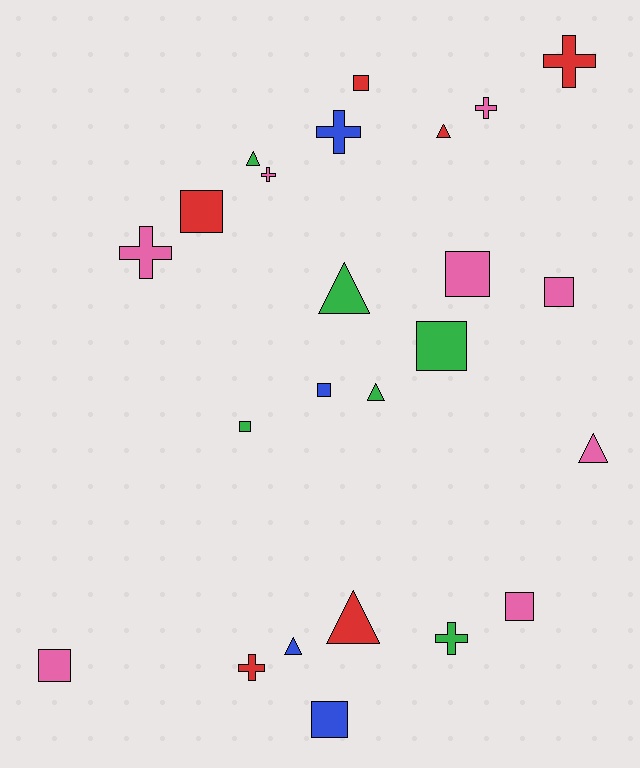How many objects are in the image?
There are 24 objects.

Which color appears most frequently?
Pink, with 8 objects.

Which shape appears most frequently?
Square, with 10 objects.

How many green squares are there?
There are 2 green squares.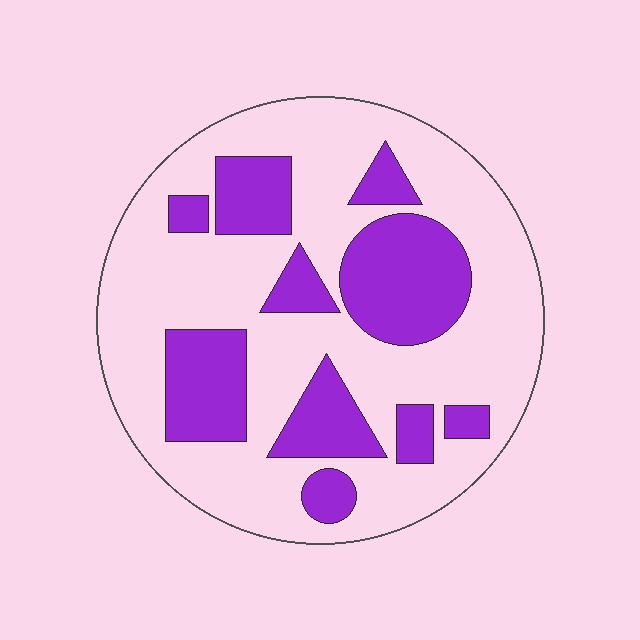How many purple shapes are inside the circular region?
10.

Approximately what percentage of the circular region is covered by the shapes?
Approximately 30%.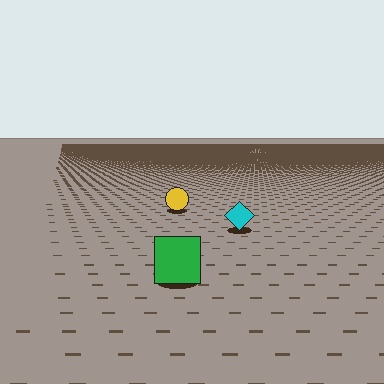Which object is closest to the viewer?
The green square is closest. The texture marks near it are larger and more spread out.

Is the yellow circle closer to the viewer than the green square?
No. The green square is closer — you can tell from the texture gradient: the ground texture is coarser near it.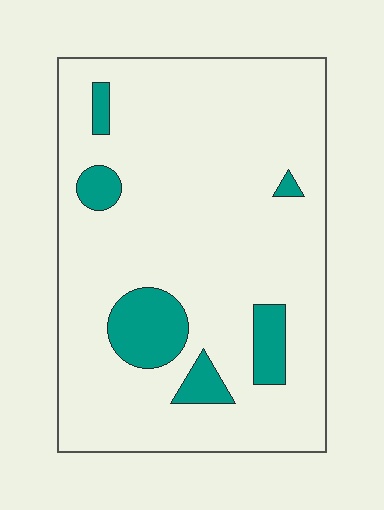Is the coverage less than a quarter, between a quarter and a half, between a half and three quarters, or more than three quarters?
Less than a quarter.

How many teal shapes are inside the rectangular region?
6.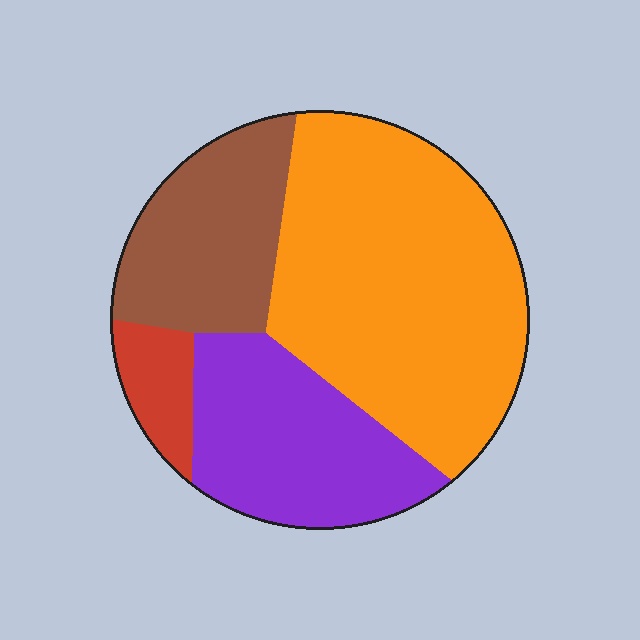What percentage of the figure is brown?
Brown takes up about one fifth (1/5) of the figure.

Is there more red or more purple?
Purple.